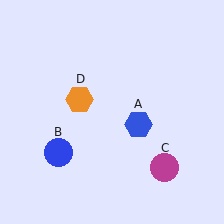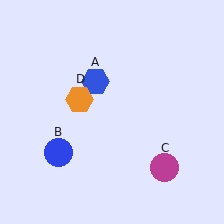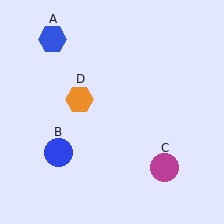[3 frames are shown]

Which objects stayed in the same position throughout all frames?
Blue circle (object B) and magenta circle (object C) and orange hexagon (object D) remained stationary.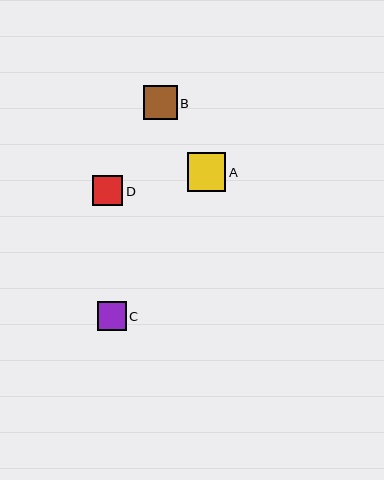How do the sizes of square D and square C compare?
Square D and square C are approximately the same size.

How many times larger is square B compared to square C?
Square B is approximately 1.1 times the size of square C.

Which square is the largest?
Square A is the largest with a size of approximately 38 pixels.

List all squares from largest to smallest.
From largest to smallest: A, B, D, C.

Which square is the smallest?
Square C is the smallest with a size of approximately 29 pixels.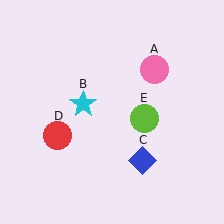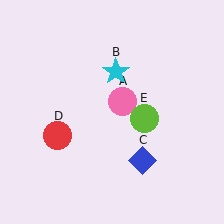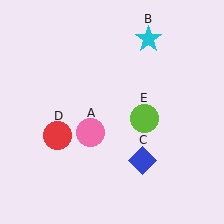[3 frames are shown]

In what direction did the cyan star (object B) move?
The cyan star (object B) moved up and to the right.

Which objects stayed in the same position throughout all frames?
Blue diamond (object C) and red circle (object D) and lime circle (object E) remained stationary.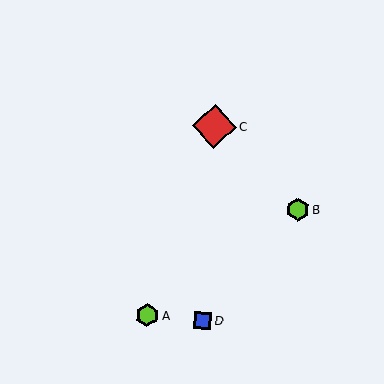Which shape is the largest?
The red diamond (labeled C) is the largest.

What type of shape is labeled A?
Shape A is a lime hexagon.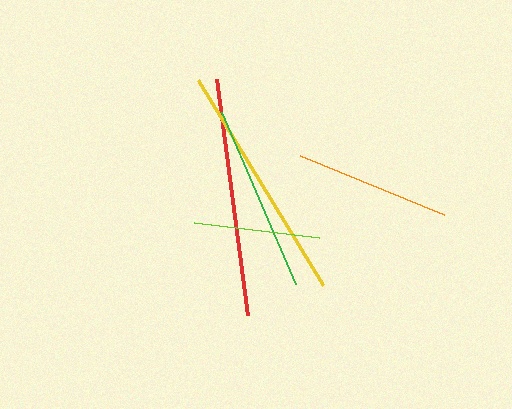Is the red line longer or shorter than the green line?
The red line is longer than the green line.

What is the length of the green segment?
The green segment is approximately 187 pixels long.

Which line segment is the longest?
The yellow line is the longest at approximately 239 pixels.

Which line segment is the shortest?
The lime line is the shortest at approximately 125 pixels.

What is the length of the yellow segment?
The yellow segment is approximately 239 pixels long.